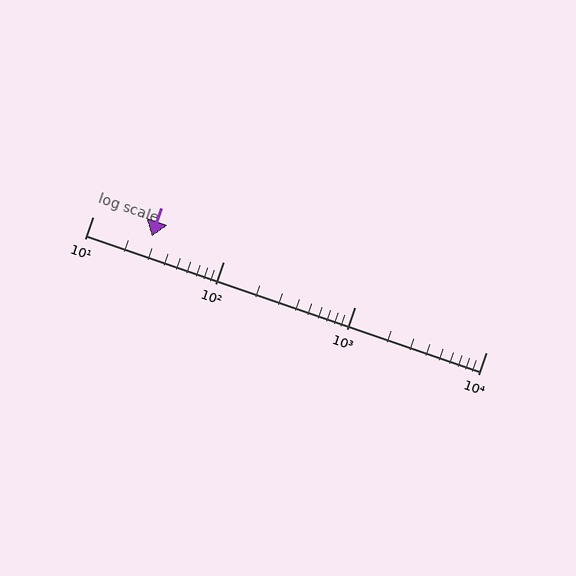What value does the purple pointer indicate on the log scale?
The pointer indicates approximately 28.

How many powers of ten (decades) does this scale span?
The scale spans 3 decades, from 10 to 10000.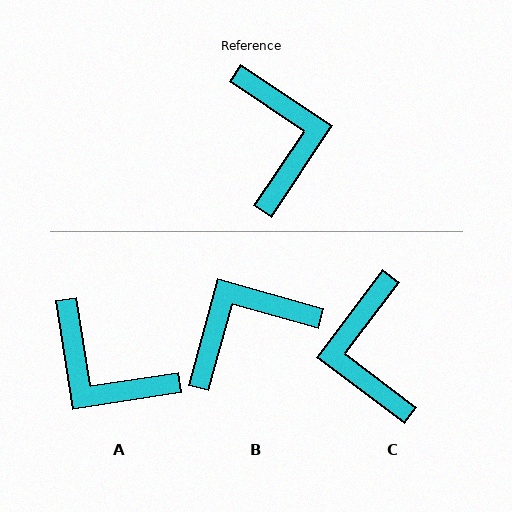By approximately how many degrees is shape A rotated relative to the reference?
Approximately 138 degrees clockwise.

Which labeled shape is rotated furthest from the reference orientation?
C, about 177 degrees away.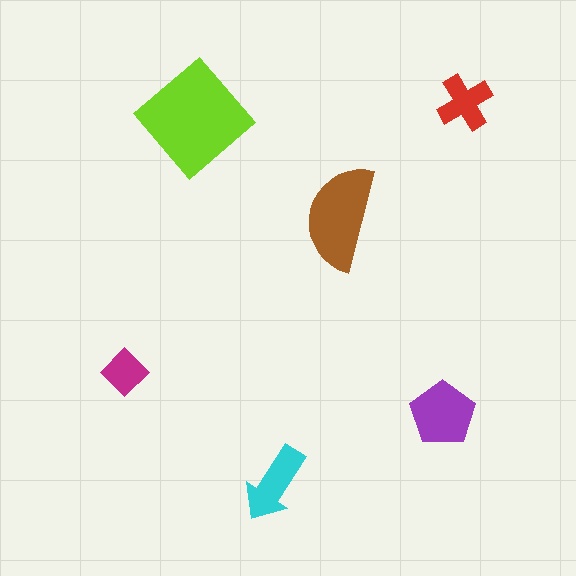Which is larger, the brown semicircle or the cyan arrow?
The brown semicircle.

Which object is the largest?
The lime diamond.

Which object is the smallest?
The magenta diamond.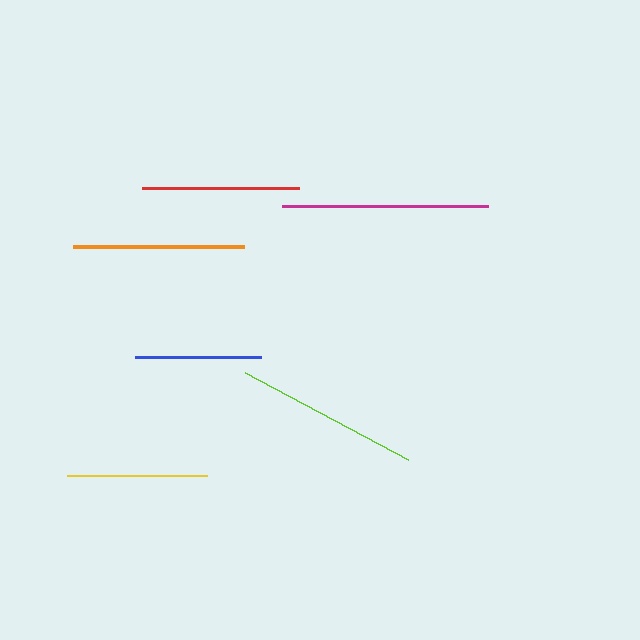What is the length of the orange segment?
The orange segment is approximately 171 pixels long.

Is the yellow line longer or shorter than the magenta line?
The magenta line is longer than the yellow line.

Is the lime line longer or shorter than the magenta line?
The magenta line is longer than the lime line.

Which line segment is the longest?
The magenta line is the longest at approximately 206 pixels.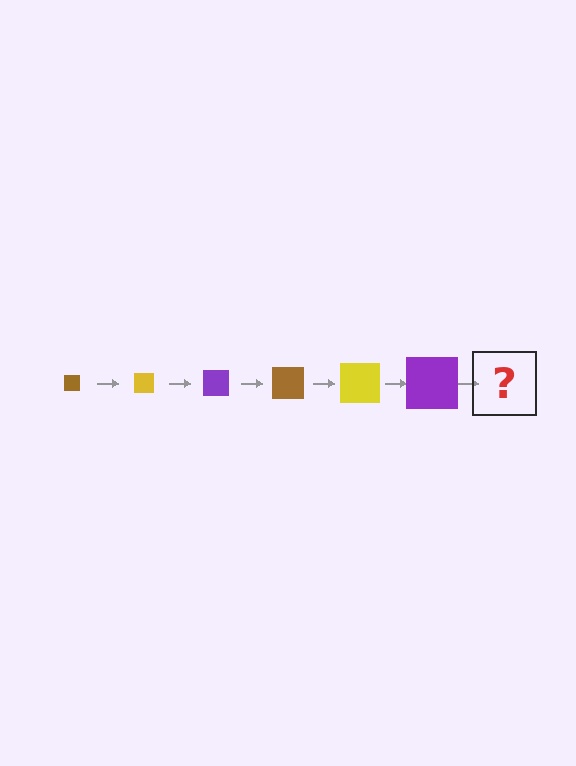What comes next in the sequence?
The next element should be a brown square, larger than the previous one.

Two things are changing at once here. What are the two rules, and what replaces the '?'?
The two rules are that the square grows larger each step and the color cycles through brown, yellow, and purple. The '?' should be a brown square, larger than the previous one.